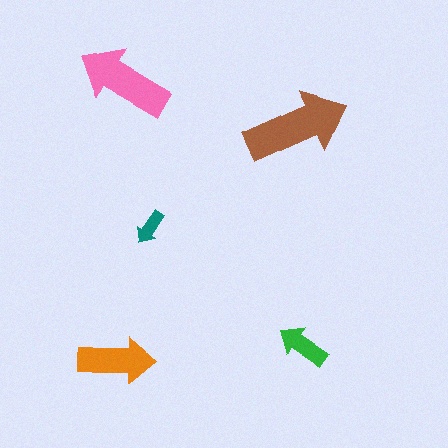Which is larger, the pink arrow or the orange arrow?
The pink one.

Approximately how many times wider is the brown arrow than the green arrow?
About 2 times wider.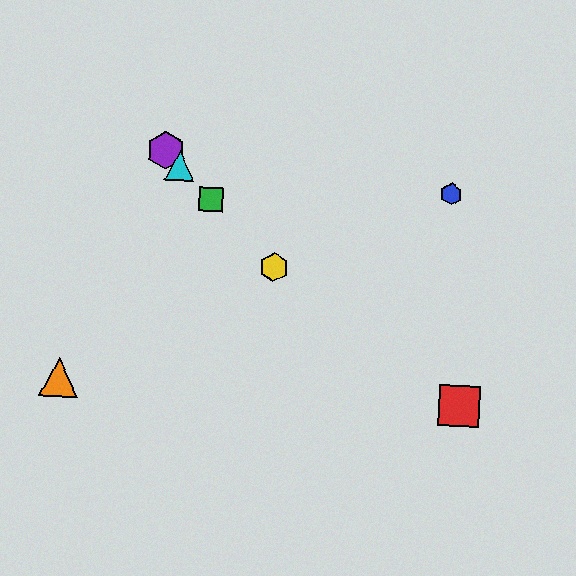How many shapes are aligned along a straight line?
4 shapes (the green square, the yellow hexagon, the purple hexagon, the cyan triangle) are aligned along a straight line.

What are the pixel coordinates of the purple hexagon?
The purple hexagon is at (166, 150).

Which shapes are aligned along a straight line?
The green square, the yellow hexagon, the purple hexagon, the cyan triangle are aligned along a straight line.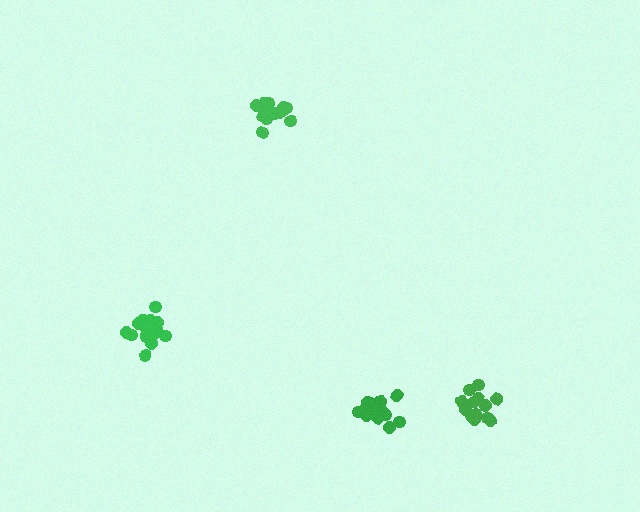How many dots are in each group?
Group 1: 14 dots, Group 2: 15 dots, Group 3: 16 dots, Group 4: 18 dots (63 total).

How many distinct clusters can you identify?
There are 4 distinct clusters.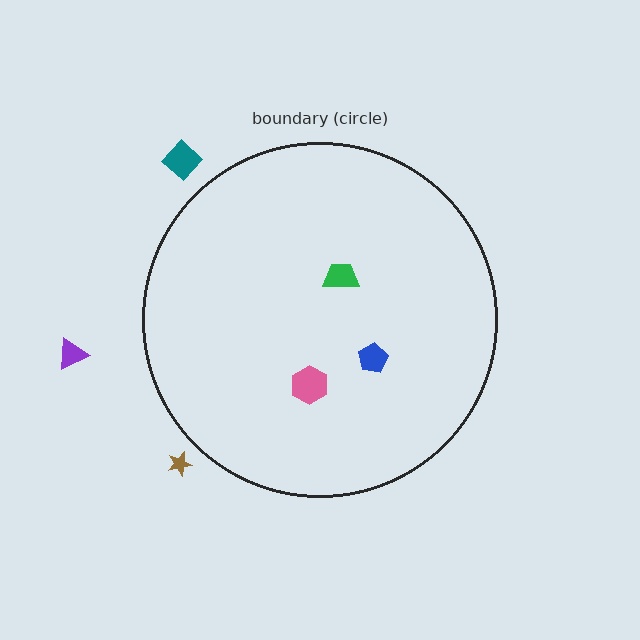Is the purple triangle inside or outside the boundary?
Outside.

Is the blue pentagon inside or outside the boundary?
Inside.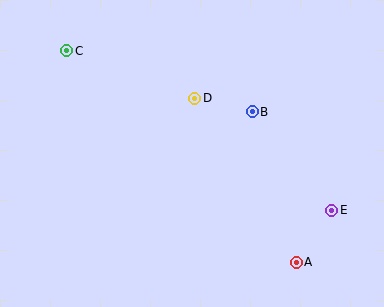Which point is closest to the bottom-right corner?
Point A is closest to the bottom-right corner.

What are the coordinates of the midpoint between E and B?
The midpoint between E and B is at (292, 161).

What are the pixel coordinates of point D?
Point D is at (195, 98).